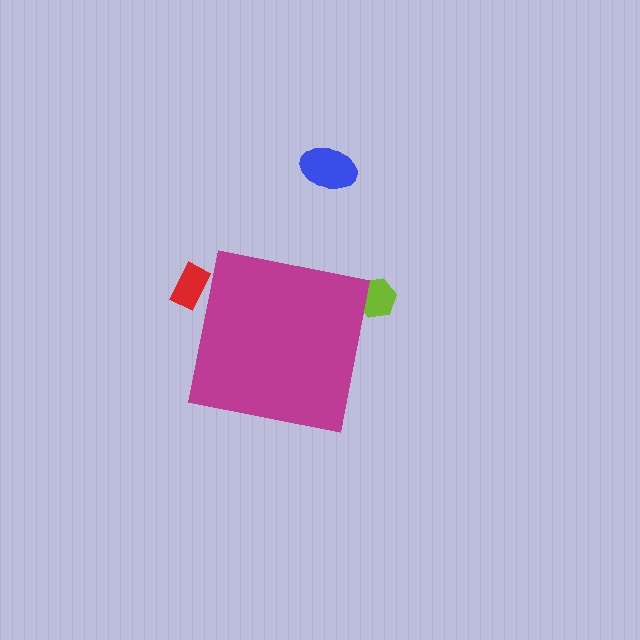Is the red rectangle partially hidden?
Yes, the red rectangle is partially hidden behind the magenta square.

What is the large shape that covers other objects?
A magenta square.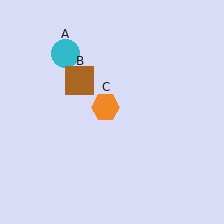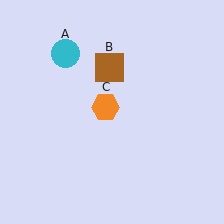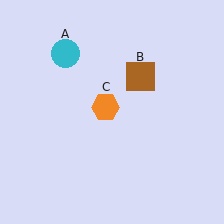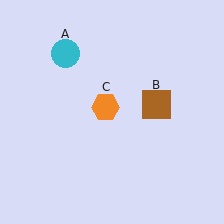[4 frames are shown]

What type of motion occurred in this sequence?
The brown square (object B) rotated clockwise around the center of the scene.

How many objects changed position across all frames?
1 object changed position: brown square (object B).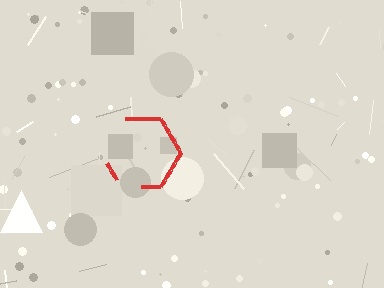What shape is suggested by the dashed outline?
The dashed outline suggests a hexagon.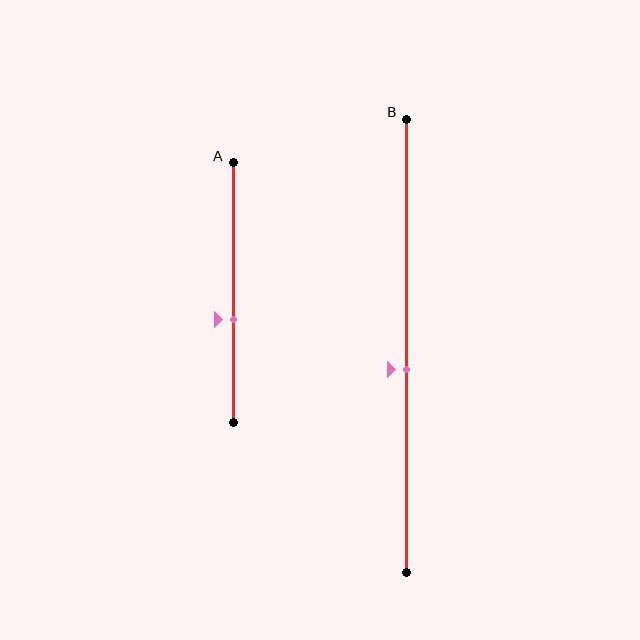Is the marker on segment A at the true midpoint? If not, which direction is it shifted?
No, the marker on segment A is shifted downward by about 10% of the segment length.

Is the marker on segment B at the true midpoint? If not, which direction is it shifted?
No, the marker on segment B is shifted downward by about 5% of the segment length.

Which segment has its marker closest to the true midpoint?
Segment B has its marker closest to the true midpoint.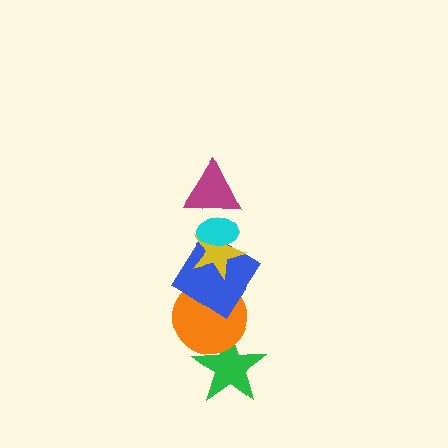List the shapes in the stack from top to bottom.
From top to bottom: the cyan ellipse, the magenta triangle, the yellow star, the blue diamond, the orange circle, the green star.